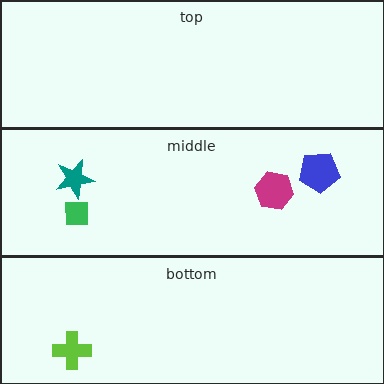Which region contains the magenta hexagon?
The middle region.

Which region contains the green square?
The middle region.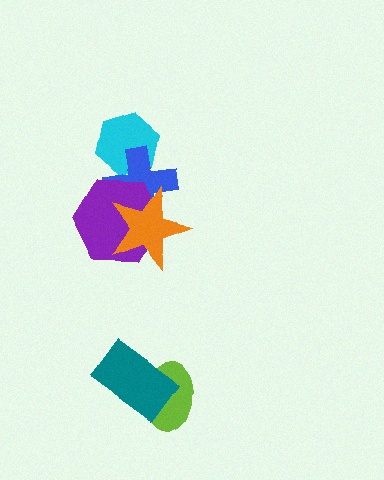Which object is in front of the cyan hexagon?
The blue cross is in front of the cyan hexagon.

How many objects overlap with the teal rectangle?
1 object overlaps with the teal rectangle.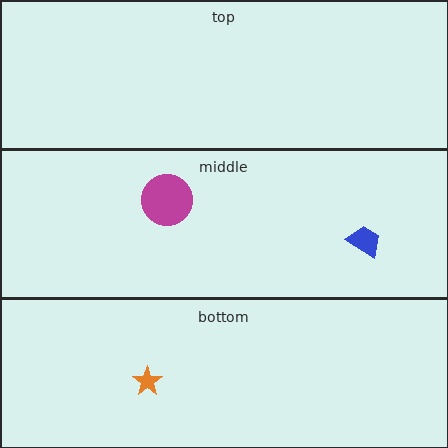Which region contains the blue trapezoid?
The middle region.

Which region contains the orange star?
The bottom region.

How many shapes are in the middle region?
2.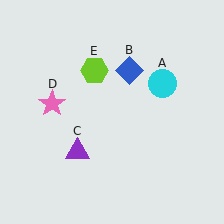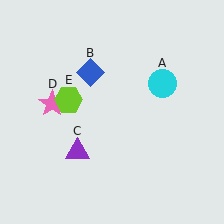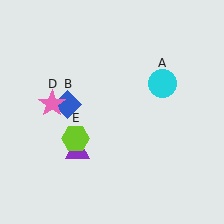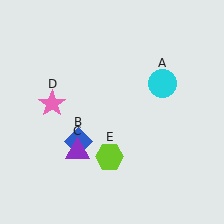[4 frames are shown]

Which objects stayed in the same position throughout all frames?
Cyan circle (object A) and purple triangle (object C) and pink star (object D) remained stationary.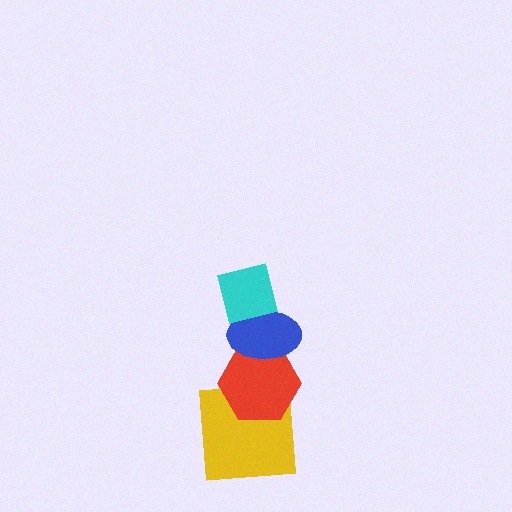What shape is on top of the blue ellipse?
The cyan square is on top of the blue ellipse.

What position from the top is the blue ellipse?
The blue ellipse is 2nd from the top.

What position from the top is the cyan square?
The cyan square is 1st from the top.